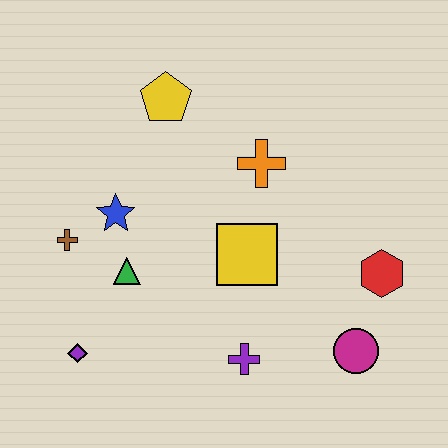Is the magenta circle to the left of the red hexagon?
Yes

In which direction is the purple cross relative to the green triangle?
The purple cross is to the right of the green triangle.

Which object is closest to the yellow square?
The orange cross is closest to the yellow square.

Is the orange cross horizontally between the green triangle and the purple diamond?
No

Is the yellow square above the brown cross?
No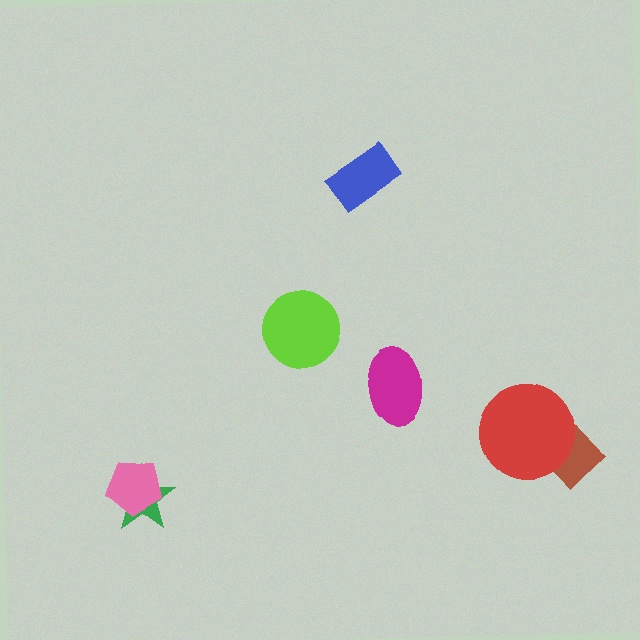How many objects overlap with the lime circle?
0 objects overlap with the lime circle.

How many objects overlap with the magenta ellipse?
0 objects overlap with the magenta ellipse.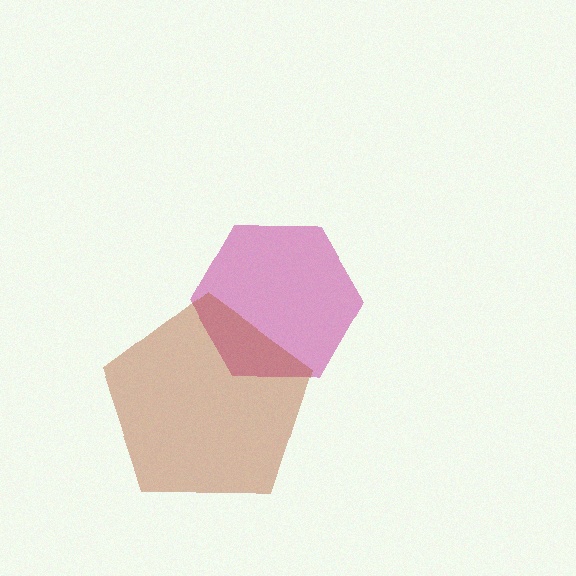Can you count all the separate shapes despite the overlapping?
Yes, there are 2 separate shapes.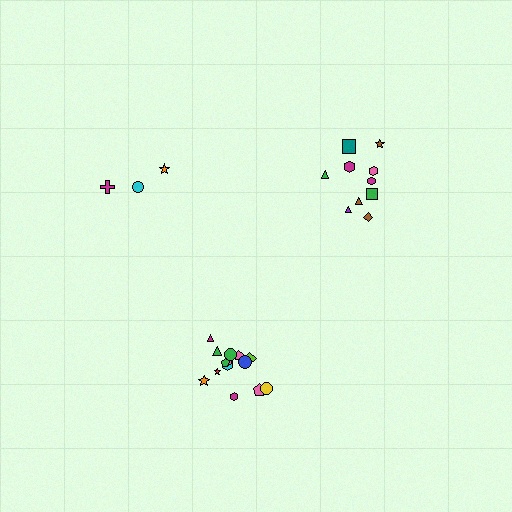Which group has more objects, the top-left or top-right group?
The top-right group.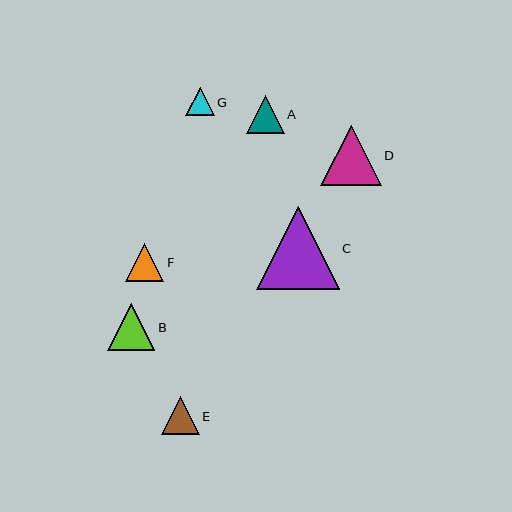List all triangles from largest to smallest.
From largest to smallest: C, D, B, E, A, F, G.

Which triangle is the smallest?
Triangle G is the smallest with a size of approximately 29 pixels.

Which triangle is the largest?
Triangle C is the largest with a size of approximately 82 pixels.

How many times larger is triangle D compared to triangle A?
Triangle D is approximately 1.6 times the size of triangle A.